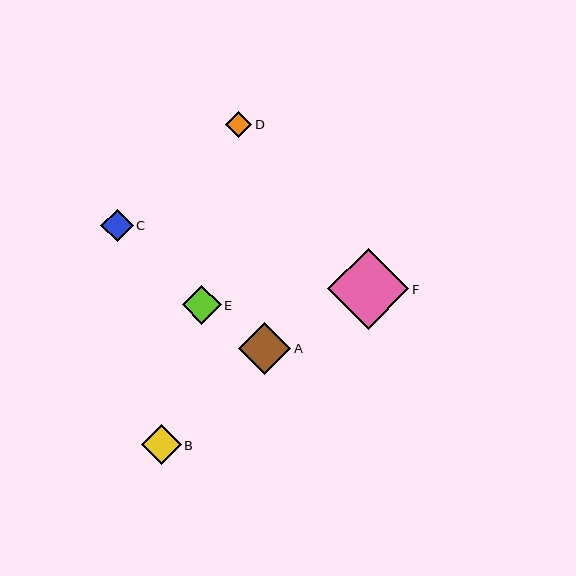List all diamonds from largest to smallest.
From largest to smallest: F, A, B, E, C, D.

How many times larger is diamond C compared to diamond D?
Diamond C is approximately 1.2 times the size of diamond D.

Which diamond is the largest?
Diamond F is the largest with a size of approximately 81 pixels.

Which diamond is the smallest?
Diamond D is the smallest with a size of approximately 26 pixels.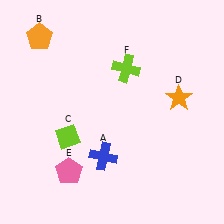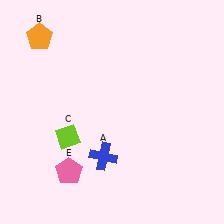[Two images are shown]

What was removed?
The lime cross (F), the orange star (D) were removed in Image 2.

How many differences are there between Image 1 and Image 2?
There are 2 differences between the two images.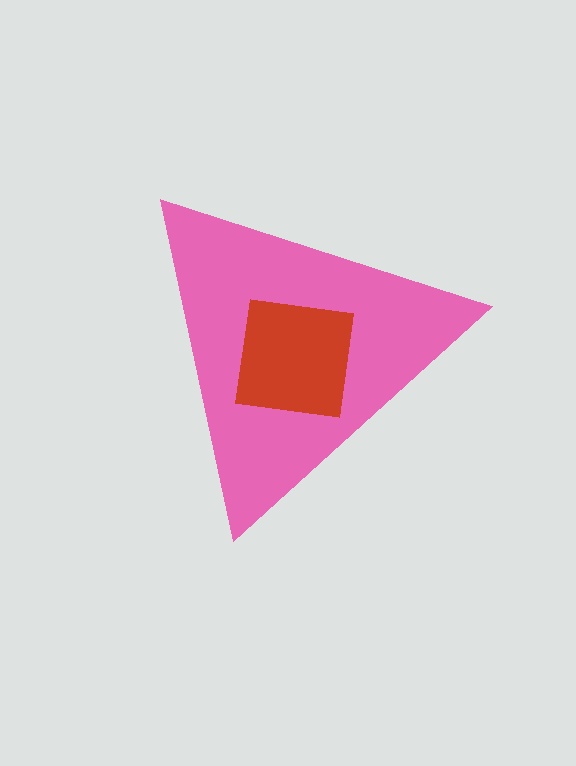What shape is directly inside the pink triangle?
The red square.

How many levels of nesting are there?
2.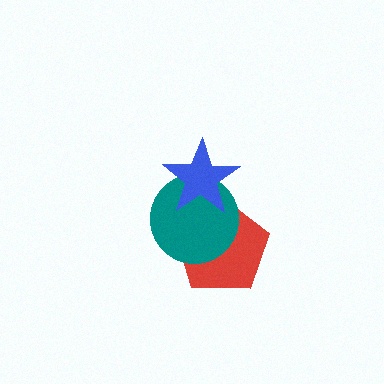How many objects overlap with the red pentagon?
2 objects overlap with the red pentagon.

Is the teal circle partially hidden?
Yes, it is partially covered by another shape.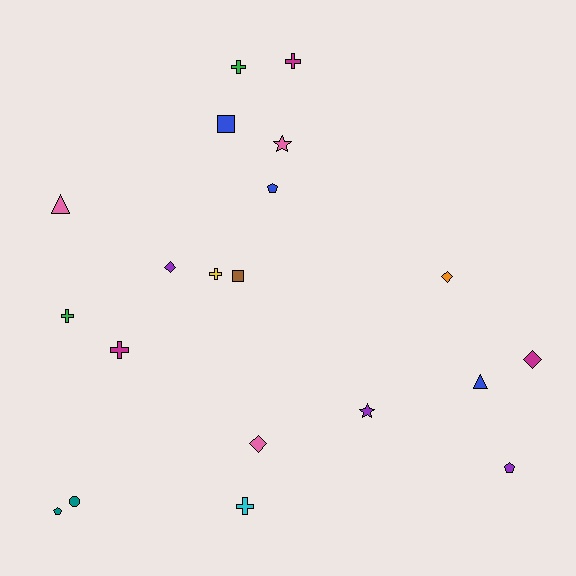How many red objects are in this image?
There are no red objects.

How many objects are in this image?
There are 20 objects.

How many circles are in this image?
There is 1 circle.